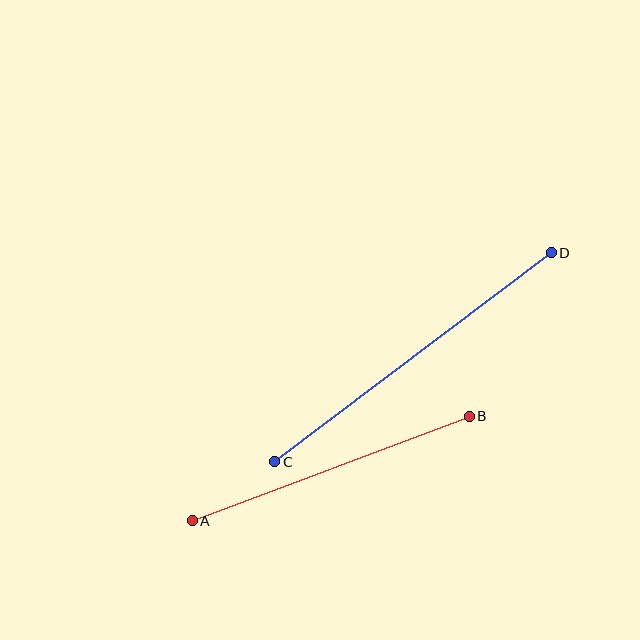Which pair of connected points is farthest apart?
Points C and D are farthest apart.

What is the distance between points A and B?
The distance is approximately 296 pixels.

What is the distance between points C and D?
The distance is approximately 346 pixels.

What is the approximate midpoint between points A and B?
The midpoint is at approximately (331, 468) pixels.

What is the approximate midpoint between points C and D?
The midpoint is at approximately (413, 357) pixels.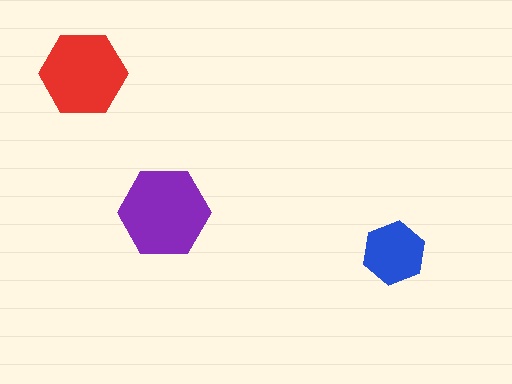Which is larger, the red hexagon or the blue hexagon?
The red one.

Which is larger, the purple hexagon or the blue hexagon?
The purple one.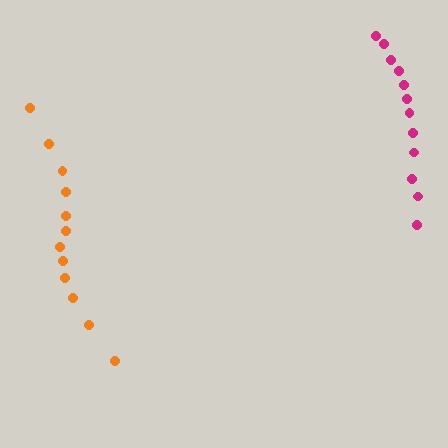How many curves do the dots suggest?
There are 2 distinct paths.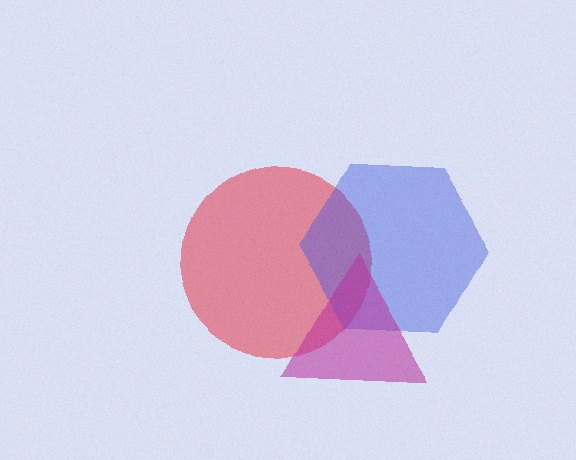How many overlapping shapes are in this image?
There are 3 overlapping shapes in the image.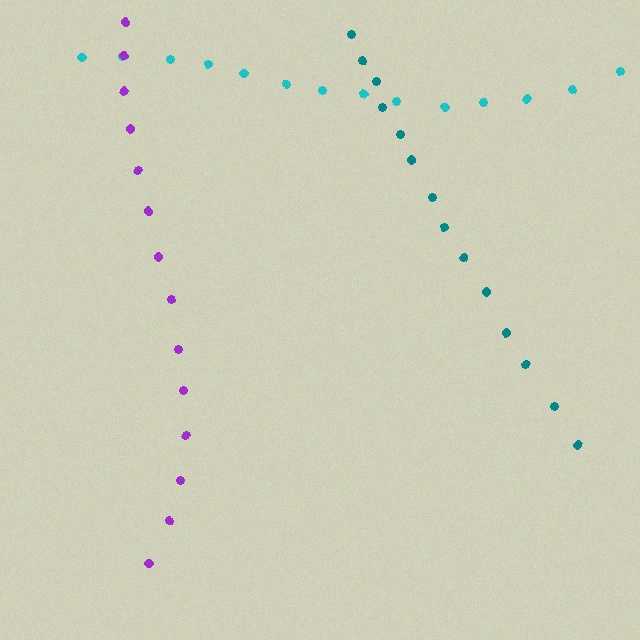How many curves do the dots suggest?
There are 3 distinct paths.